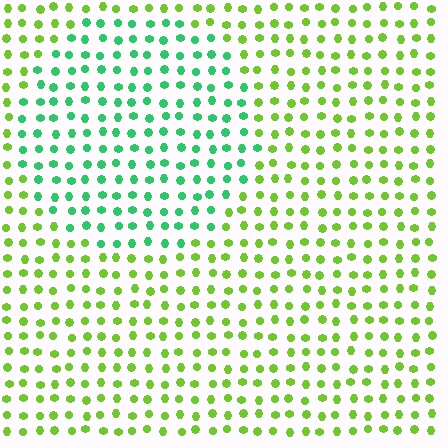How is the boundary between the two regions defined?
The boundary is defined purely by a slight shift in hue (about 50 degrees). Spacing, size, and orientation are identical on both sides.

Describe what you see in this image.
The image is filled with small lime elements in a uniform arrangement. A circle-shaped region is visible where the elements are tinted to a slightly different hue, forming a subtle color boundary.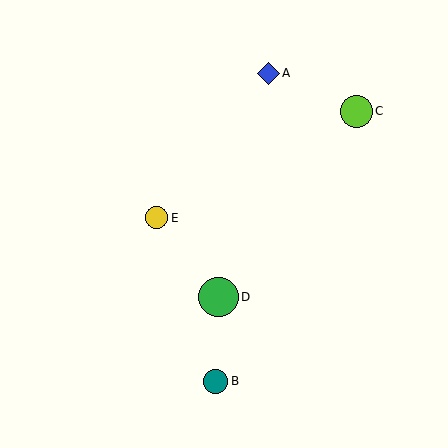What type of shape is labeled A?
Shape A is a blue diamond.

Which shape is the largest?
The green circle (labeled D) is the largest.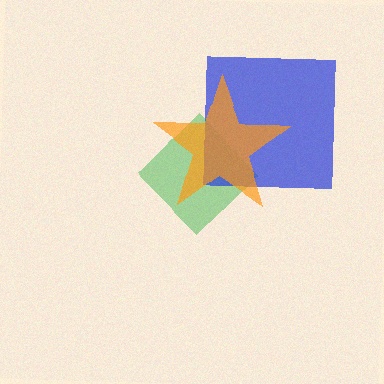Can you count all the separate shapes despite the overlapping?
Yes, there are 3 separate shapes.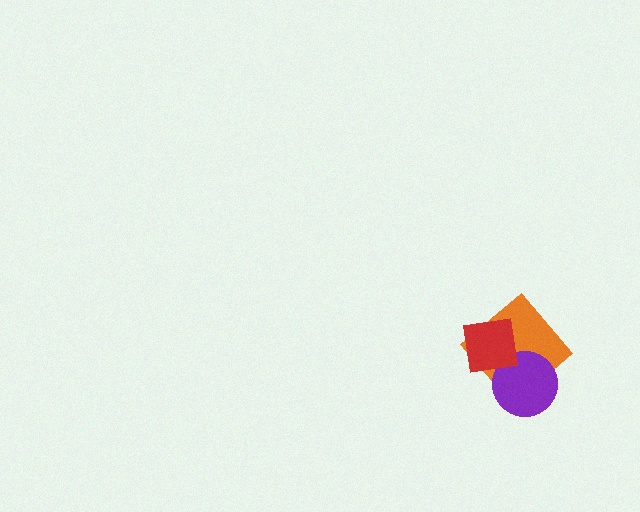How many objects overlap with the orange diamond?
2 objects overlap with the orange diamond.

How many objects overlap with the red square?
2 objects overlap with the red square.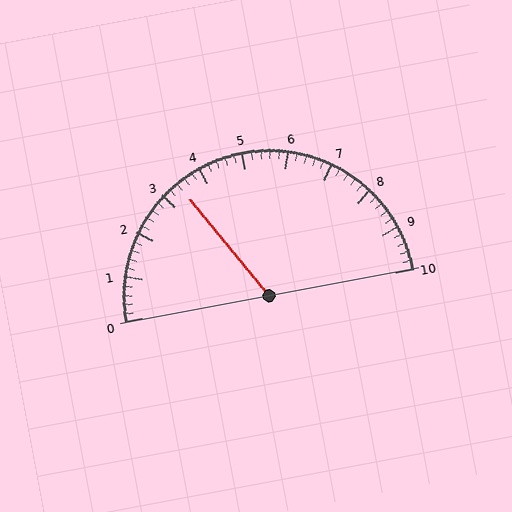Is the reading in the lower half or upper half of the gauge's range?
The reading is in the lower half of the range (0 to 10).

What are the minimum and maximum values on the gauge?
The gauge ranges from 0 to 10.